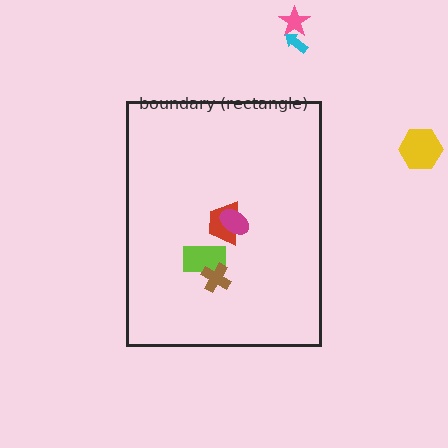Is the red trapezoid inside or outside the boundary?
Inside.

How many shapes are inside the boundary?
4 inside, 3 outside.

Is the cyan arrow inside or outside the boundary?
Outside.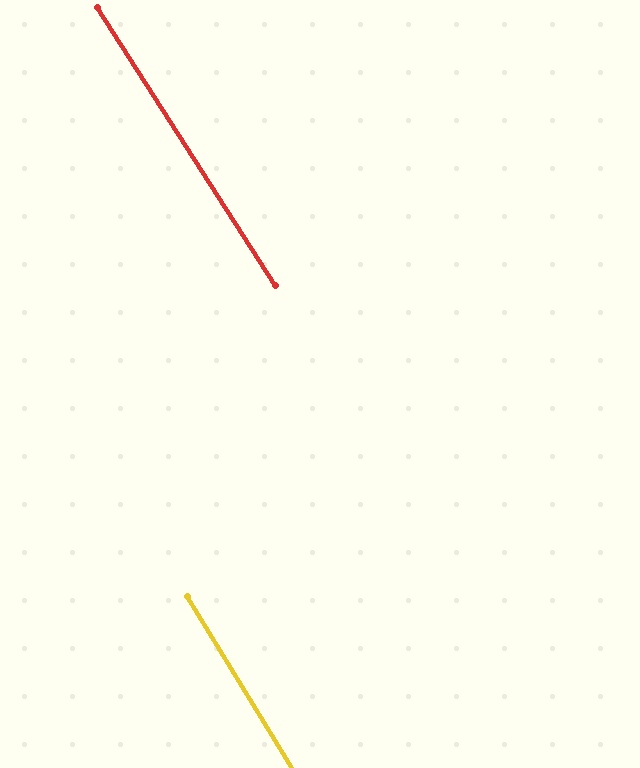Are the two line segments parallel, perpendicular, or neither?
Parallel — their directions differ by only 0.9°.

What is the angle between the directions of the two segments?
Approximately 1 degree.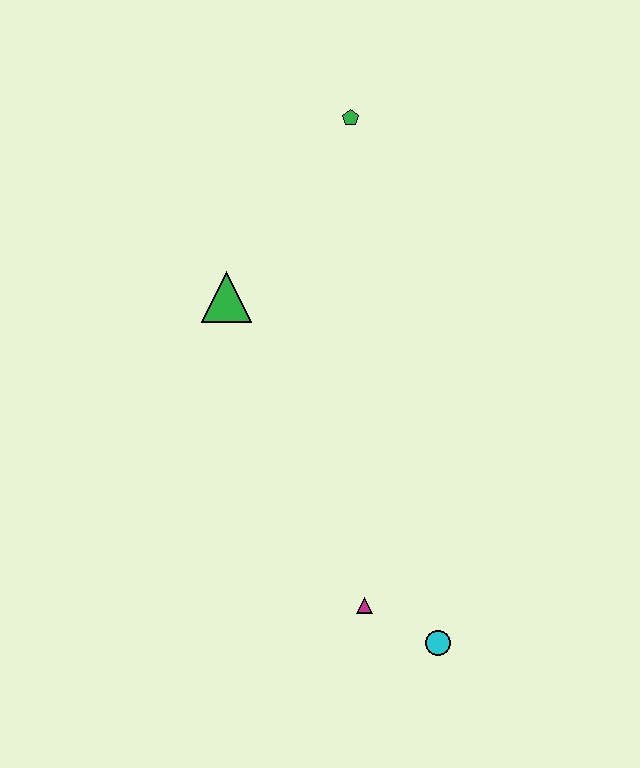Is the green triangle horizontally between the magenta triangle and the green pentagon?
No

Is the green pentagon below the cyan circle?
No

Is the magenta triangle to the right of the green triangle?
Yes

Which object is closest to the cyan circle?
The magenta triangle is closest to the cyan circle.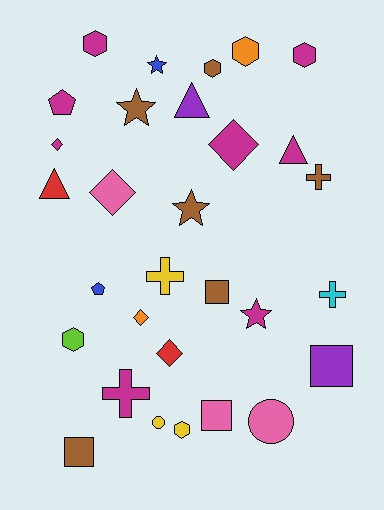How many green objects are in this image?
There are no green objects.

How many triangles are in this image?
There are 3 triangles.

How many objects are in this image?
There are 30 objects.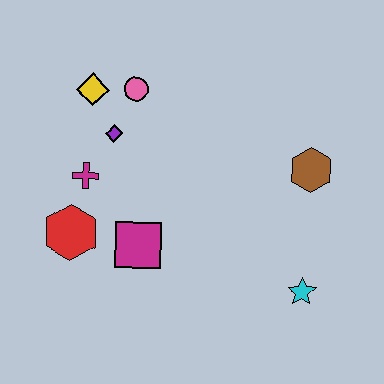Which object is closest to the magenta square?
The red hexagon is closest to the magenta square.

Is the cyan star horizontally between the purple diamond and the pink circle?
No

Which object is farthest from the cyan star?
The yellow diamond is farthest from the cyan star.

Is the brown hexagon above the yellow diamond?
No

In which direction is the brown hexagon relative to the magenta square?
The brown hexagon is to the right of the magenta square.